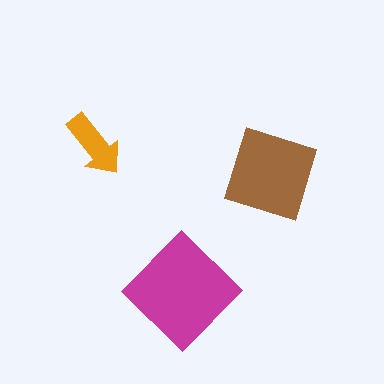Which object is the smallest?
The orange arrow.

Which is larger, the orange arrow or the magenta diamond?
The magenta diamond.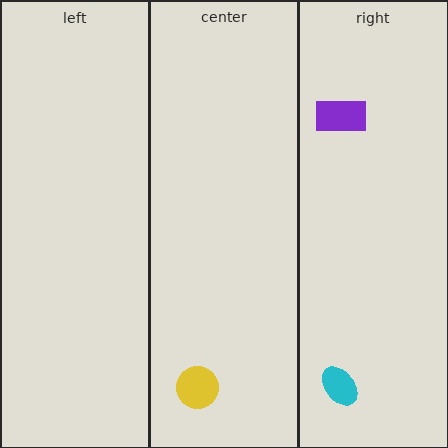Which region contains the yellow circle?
The center region.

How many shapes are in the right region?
2.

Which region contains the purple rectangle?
The right region.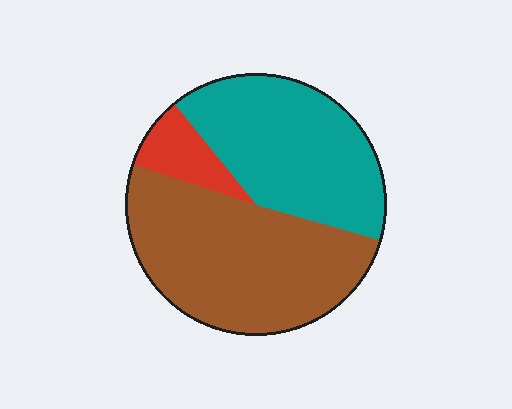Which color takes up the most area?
Brown, at roughly 50%.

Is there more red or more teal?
Teal.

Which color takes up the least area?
Red, at roughly 10%.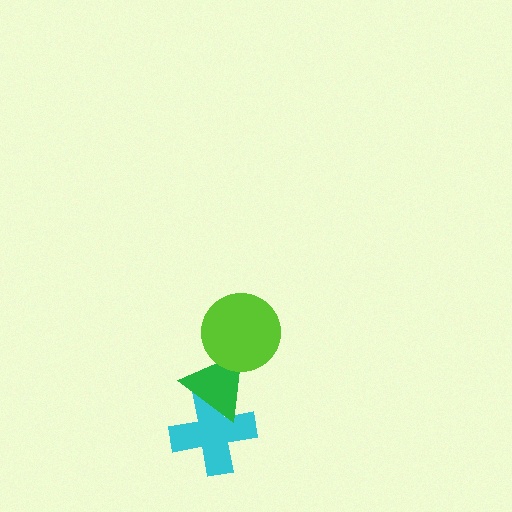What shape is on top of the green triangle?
The lime circle is on top of the green triangle.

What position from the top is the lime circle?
The lime circle is 1st from the top.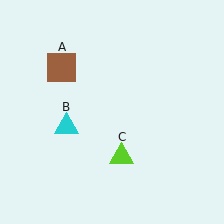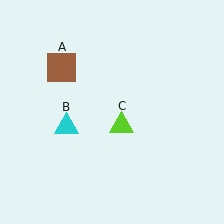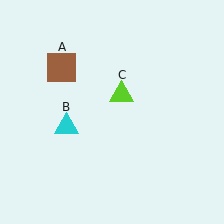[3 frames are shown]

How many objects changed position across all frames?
1 object changed position: lime triangle (object C).